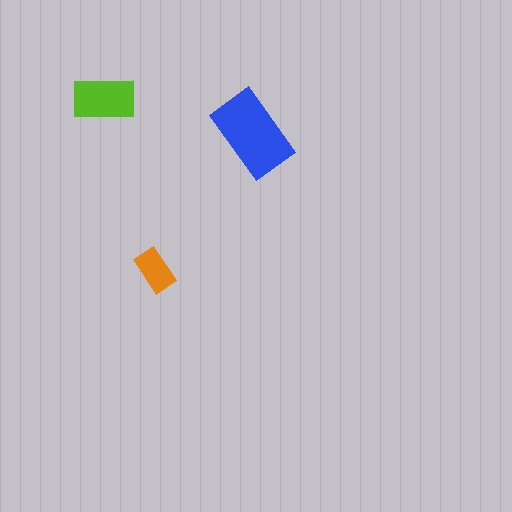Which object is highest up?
The lime rectangle is topmost.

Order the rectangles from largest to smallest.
the blue one, the lime one, the orange one.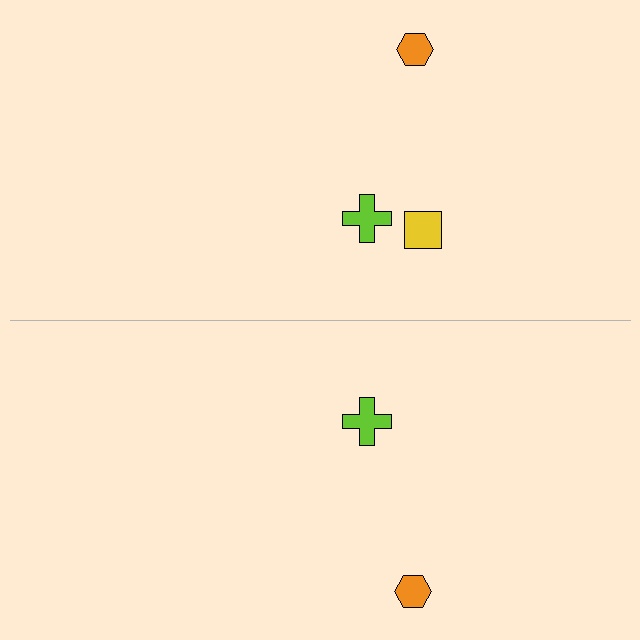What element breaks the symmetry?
A yellow square is missing from the bottom side.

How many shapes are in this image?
There are 5 shapes in this image.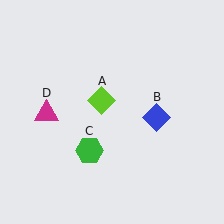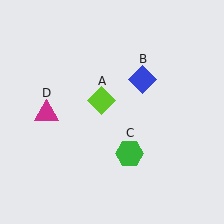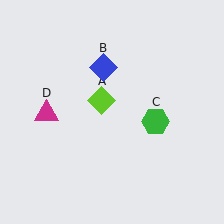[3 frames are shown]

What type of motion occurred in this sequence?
The blue diamond (object B), green hexagon (object C) rotated counterclockwise around the center of the scene.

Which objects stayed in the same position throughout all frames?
Lime diamond (object A) and magenta triangle (object D) remained stationary.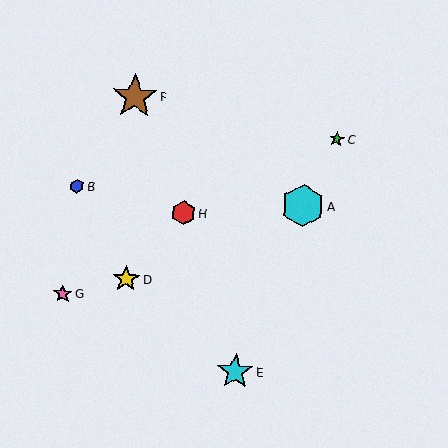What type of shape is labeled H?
Shape H is a red hexagon.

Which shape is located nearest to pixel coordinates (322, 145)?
The green star (labeled C) at (337, 139) is nearest to that location.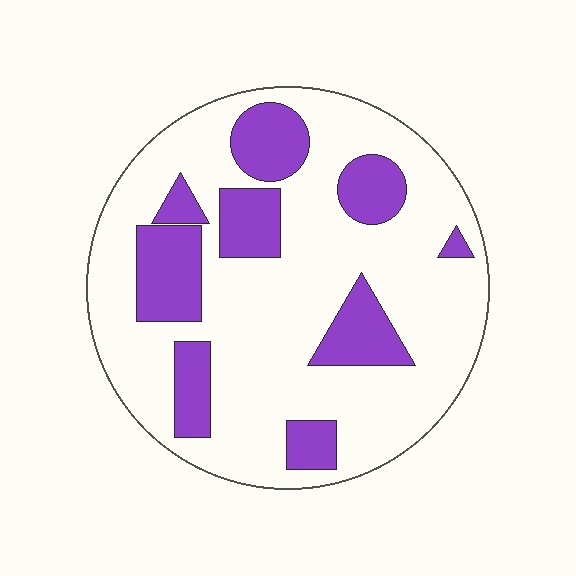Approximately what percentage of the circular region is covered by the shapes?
Approximately 25%.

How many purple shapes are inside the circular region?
9.